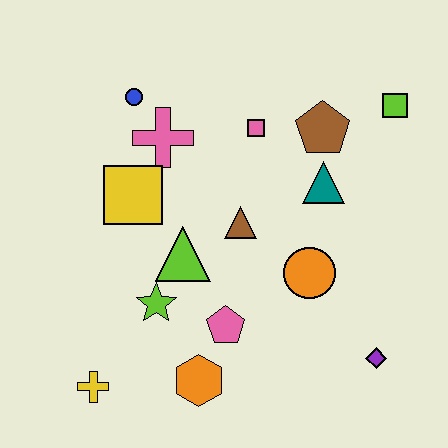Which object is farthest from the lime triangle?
The lime square is farthest from the lime triangle.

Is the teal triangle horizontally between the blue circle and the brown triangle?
No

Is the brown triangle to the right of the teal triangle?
No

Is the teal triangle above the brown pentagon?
No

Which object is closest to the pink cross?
The blue circle is closest to the pink cross.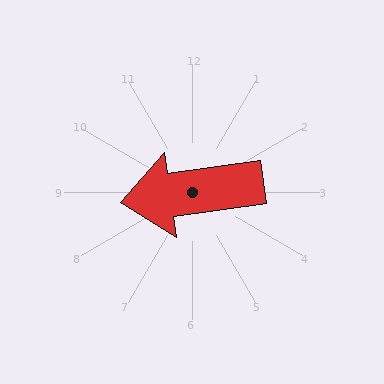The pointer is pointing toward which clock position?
Roughly 9 o'clock.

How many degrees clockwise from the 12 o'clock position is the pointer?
Approximately 262 degrees.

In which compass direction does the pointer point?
West.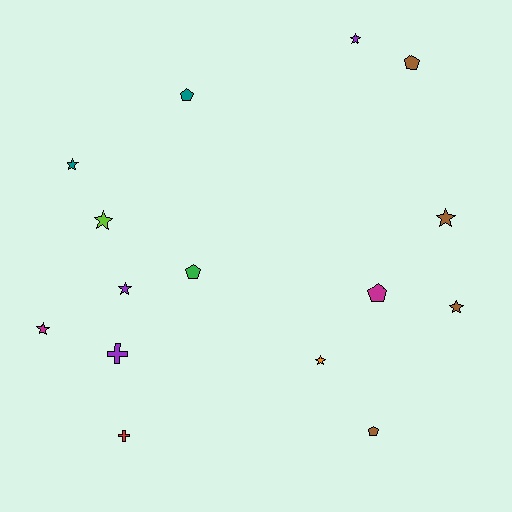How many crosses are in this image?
There are 2 crosses.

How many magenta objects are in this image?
There are 2 magenta objects.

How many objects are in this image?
There are 15 objects.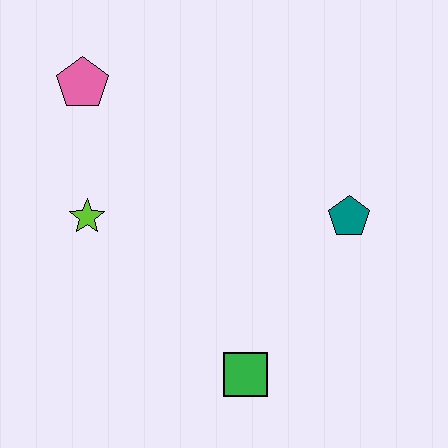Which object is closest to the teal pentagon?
The green square is closest to the teal pentagon.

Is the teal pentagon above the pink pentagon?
No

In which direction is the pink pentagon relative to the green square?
The pink pentagon is above the green square.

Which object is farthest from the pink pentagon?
The green square is farthest from the pink pentagon.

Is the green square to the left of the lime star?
No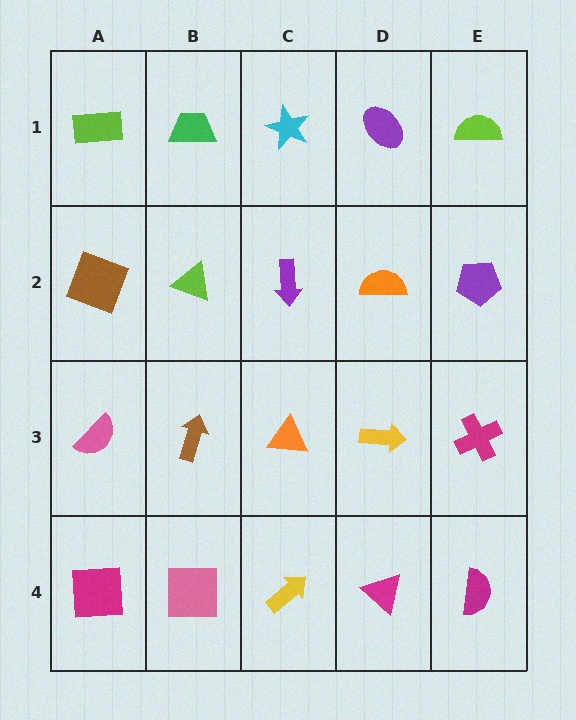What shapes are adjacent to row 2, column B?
A green trapezoid (row 1, column B), a brown arrow (row 3, column B), a brown square (row 2, column A), a purple arrow (row 2, column C).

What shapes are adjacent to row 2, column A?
A lime rectangle (row 1, column A), a pink semicircle (row 3, column A), a lime triangle (row 2, column B).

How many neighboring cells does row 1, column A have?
2.